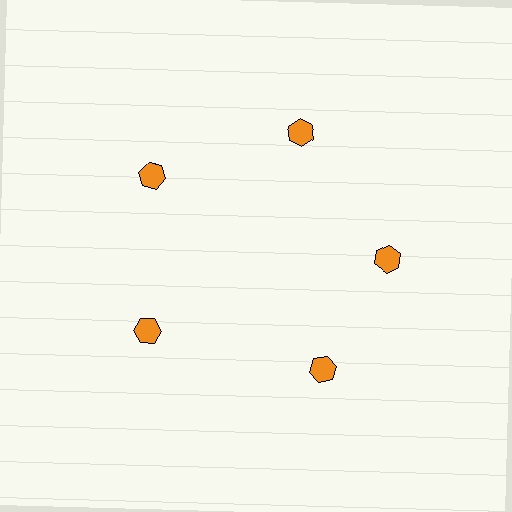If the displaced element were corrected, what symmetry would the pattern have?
It would have 5-fold rotational symmetry — the pattern would map onto itself every 72 degrees.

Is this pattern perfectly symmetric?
No. The 5 orange hexagons are arranged in a ring, but one element near the 5 o'clock position is rotated out of alignment along the ring, breaking the 5-fold rotational symmetry.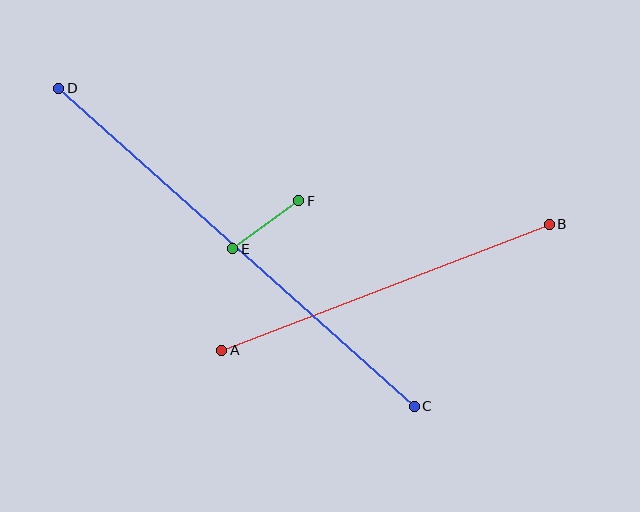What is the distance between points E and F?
The distance is approximately 81 pixels.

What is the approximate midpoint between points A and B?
The midpoint is at approximately (386, 287) pixels.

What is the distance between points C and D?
The distance is approximately 477 pixels.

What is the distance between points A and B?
The distance is approximately 351 pixels.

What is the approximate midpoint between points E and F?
The midpoint is at approximately (266, 225) pixels.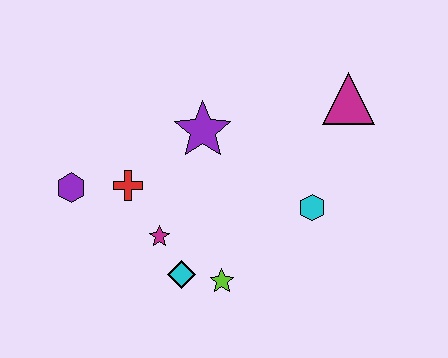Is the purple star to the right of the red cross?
Yes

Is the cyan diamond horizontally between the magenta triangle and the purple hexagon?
Yes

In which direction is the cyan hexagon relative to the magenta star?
The cyan hexagon is to the right of the magenta star.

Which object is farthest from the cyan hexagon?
The purple hexagon is farthest from the cyan hexagon.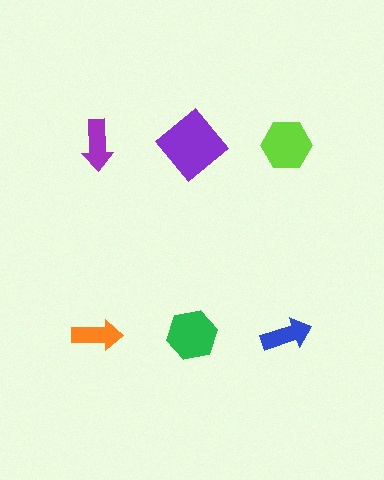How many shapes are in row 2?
3 shapes.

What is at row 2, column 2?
A green hexagon.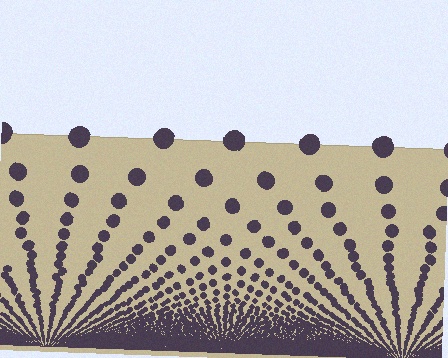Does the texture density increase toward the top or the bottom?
Density increases toward the bottom.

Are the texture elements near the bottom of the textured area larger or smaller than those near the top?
Smaller. The gradient is inverted — elements near the bottom are smaller and denser.